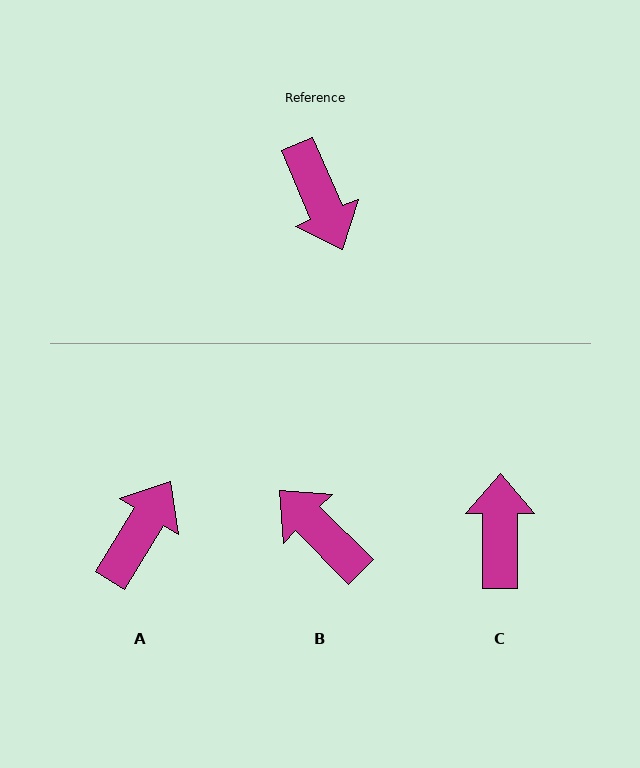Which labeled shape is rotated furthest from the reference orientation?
B, about 158 degrees away.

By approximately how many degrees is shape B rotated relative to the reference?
Approximately 158 degrees clockwise.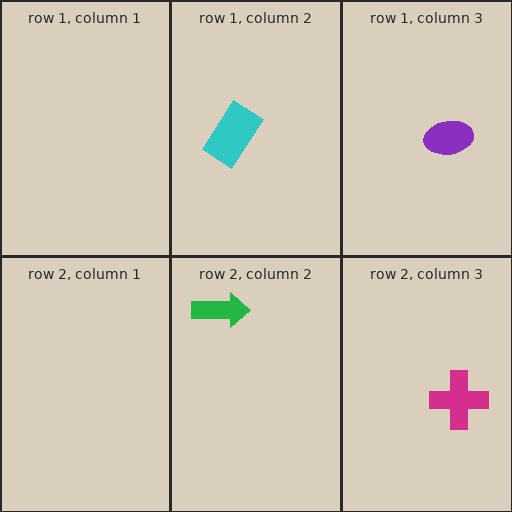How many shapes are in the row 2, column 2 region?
1.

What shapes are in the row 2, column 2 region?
The green arrow.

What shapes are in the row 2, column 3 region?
The magenta cross.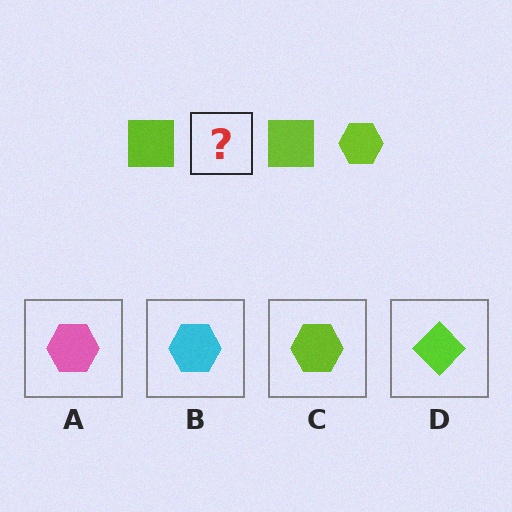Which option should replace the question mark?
Option C.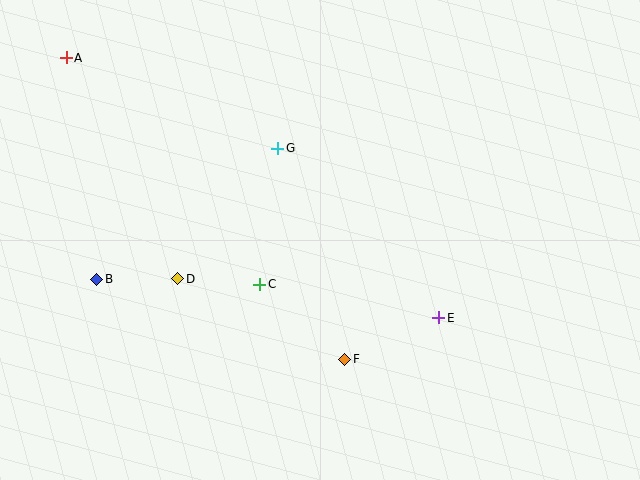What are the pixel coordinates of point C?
Point C is at (260, 284).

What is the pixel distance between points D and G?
The distance between D and G is 164 pixels.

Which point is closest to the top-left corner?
Point A is closest to the top-left corner.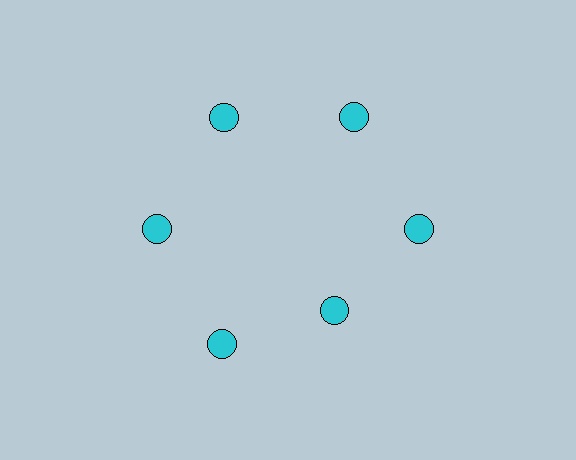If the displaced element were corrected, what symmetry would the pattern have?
It would have 6-fold rotational symmetry — the pattern would map onto itself every 60 degrees.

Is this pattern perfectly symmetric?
No. The 6 cyan circles are arranged in a ring, but one element near the 5 o'clock position is pulled inward toward the center, breaking the 6-fold rotational symmetry.